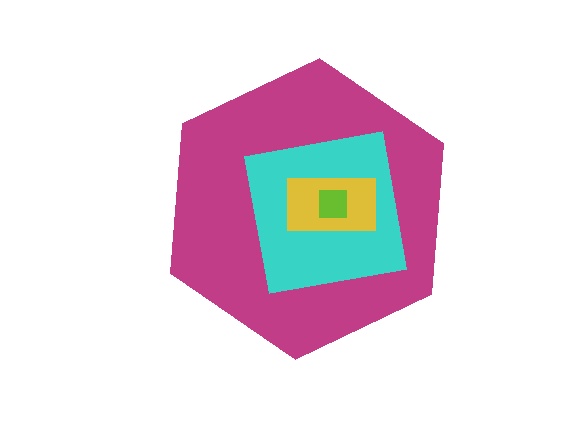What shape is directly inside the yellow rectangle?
The lime square.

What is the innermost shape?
The lime square.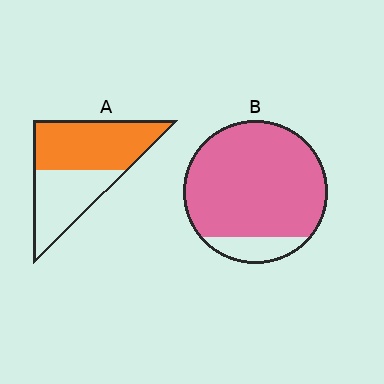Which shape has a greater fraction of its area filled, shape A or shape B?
Shape B.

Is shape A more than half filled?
Yes.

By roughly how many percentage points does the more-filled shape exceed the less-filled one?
By roughly 30 percentage points (B over A).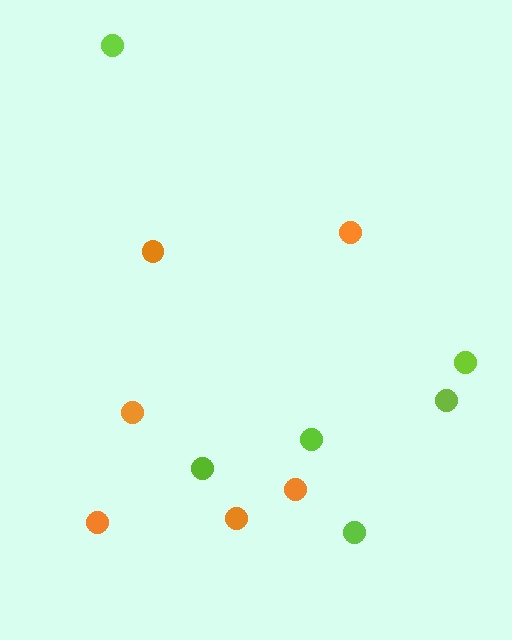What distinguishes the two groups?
There are 2 groups: one group of orange circles (6) and one group of lime circles (6).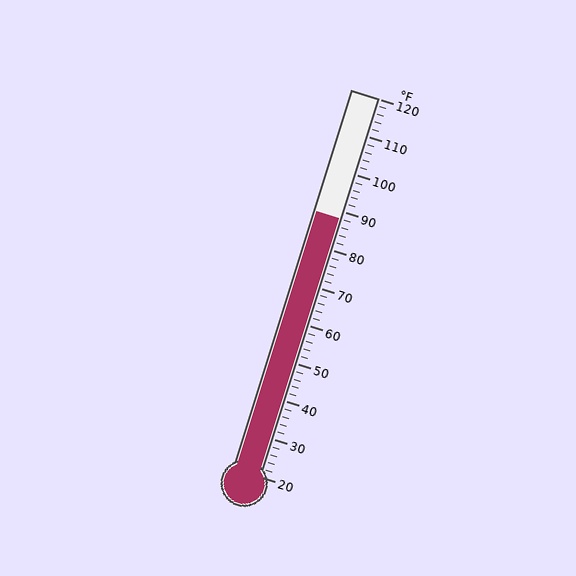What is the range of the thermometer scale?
The thermometer scale ranges from 20°F to 120°F.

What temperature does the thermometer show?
The thermometer shows approximately 88°F.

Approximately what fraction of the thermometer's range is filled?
The thermometer is filled to approximately 70% of its range.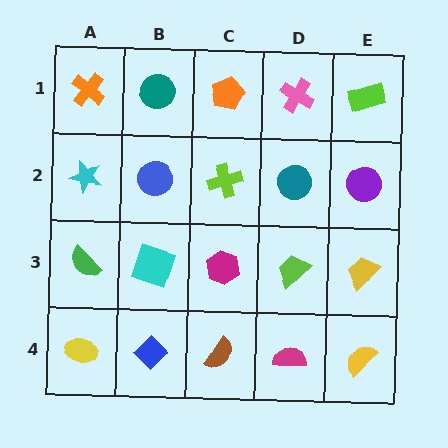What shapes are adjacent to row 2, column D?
A pink cross (row 1, column D), a lime trapezoid (row 3, column D), a lime cross (row 2, column C), a purple circle (row 2, column E).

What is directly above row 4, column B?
A cyan square.